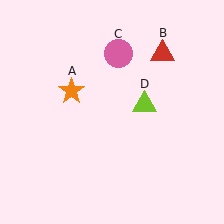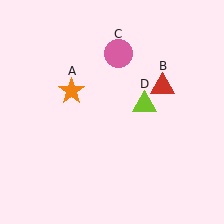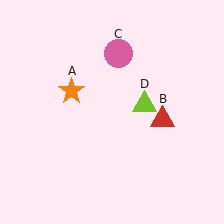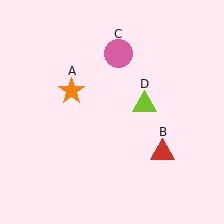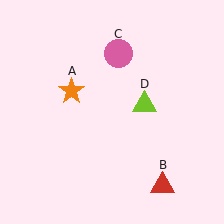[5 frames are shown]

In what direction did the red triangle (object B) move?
The red triangle (object B) moved down.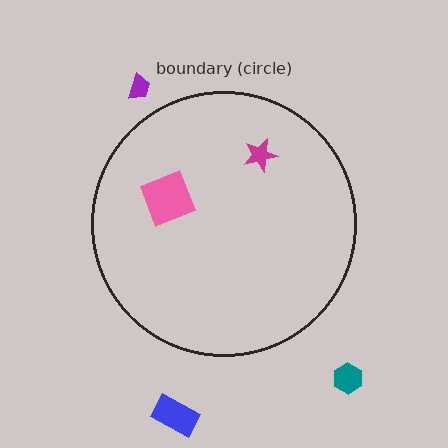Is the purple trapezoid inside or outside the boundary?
Outside.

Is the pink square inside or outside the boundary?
Inside.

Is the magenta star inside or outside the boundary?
Inside.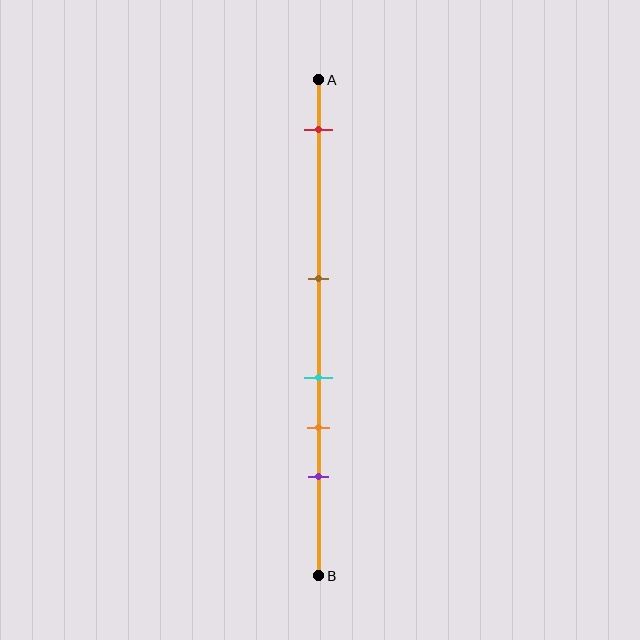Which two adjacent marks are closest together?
The cyan and orange marks are the closest adjacent pair.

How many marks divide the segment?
There are 5 marks dividing the segment.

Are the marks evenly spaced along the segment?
No, the marks are not evenly spaced.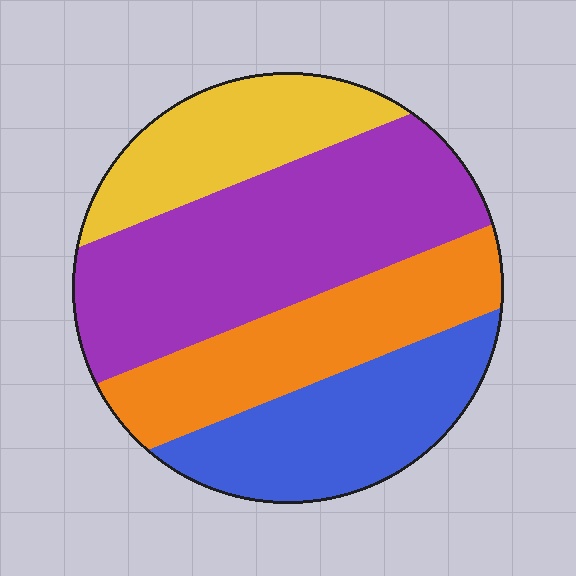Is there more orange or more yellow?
Orange.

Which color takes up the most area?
Purple, at roughly 40%.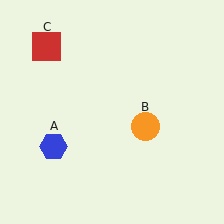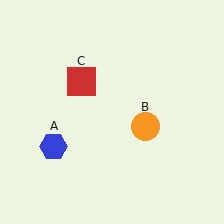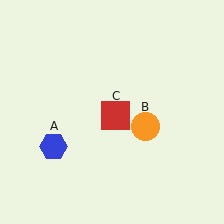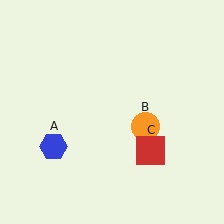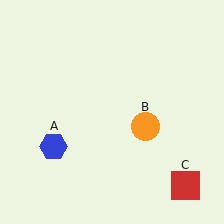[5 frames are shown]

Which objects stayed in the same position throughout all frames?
Blue hexagon (object A) and orange circle (object B) remained stationary.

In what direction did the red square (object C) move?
The red square (object C) moved down and to the right.